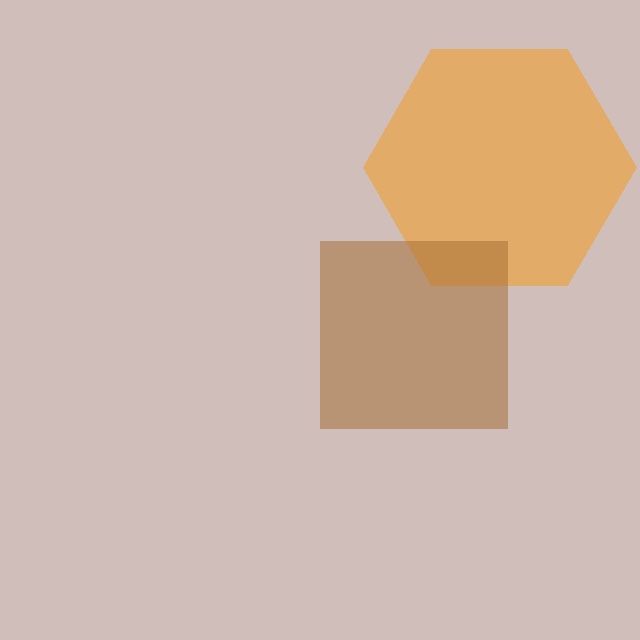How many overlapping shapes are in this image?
There are 2 overlapping shapes in the image.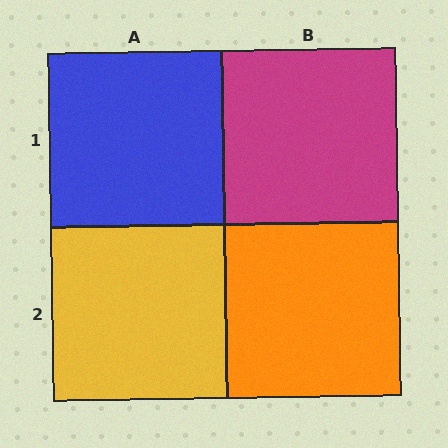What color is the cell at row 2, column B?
Orange.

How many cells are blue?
1 cell is blue.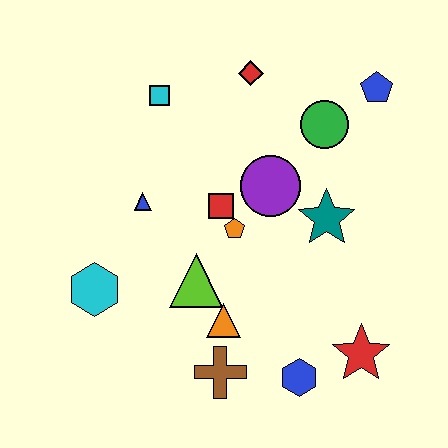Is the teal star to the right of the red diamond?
Yes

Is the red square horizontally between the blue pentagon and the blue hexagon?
No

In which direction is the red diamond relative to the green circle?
The red diamond is to the left of the green circle.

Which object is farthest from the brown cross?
The blue pentagon is farthest from the brown cross.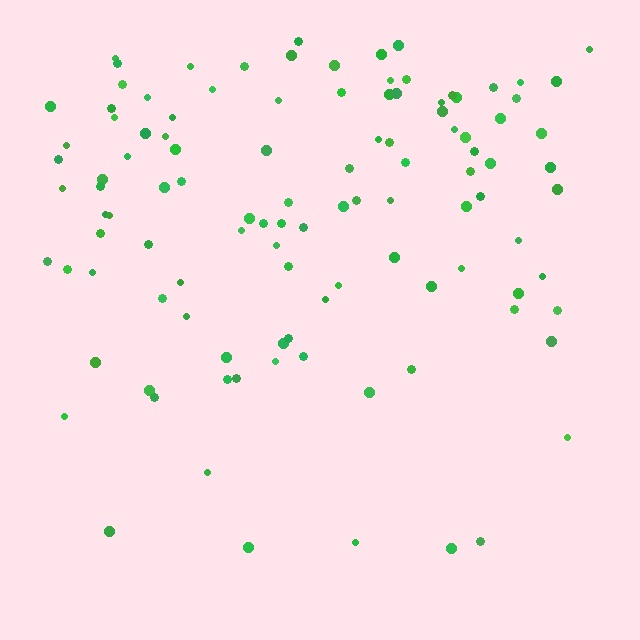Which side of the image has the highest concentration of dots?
The top.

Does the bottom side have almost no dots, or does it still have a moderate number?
Still a moderate number, just noticeably fewer than the top.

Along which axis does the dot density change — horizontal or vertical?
Vertical.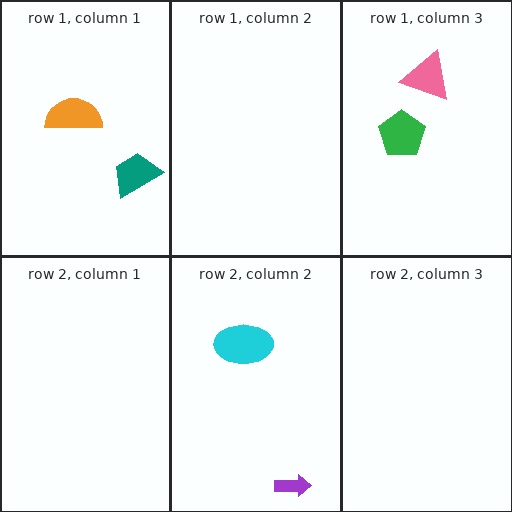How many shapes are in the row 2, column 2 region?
2.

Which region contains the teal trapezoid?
The row 1, column 1 region.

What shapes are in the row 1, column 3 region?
The pink triangle, the green pentagon.